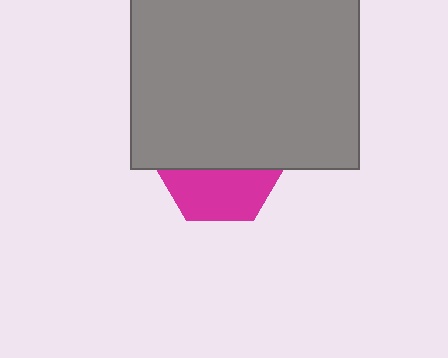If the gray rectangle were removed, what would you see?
You would see the complete magenta hexagon.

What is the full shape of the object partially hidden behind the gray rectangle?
The partially hidden object is a magenta hexagon.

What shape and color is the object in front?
The object in front is a gray rectangle.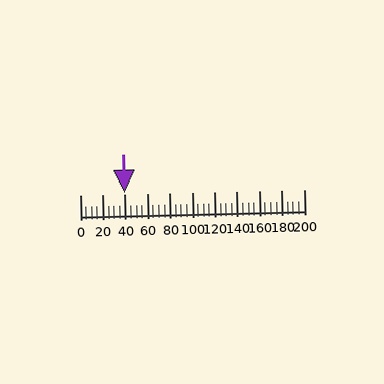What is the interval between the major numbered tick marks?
The major tick marks are spaced 20 units apart.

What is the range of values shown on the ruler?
The ruler shows values from 0 to 200.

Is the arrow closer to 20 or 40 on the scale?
The arrow is closer to 40.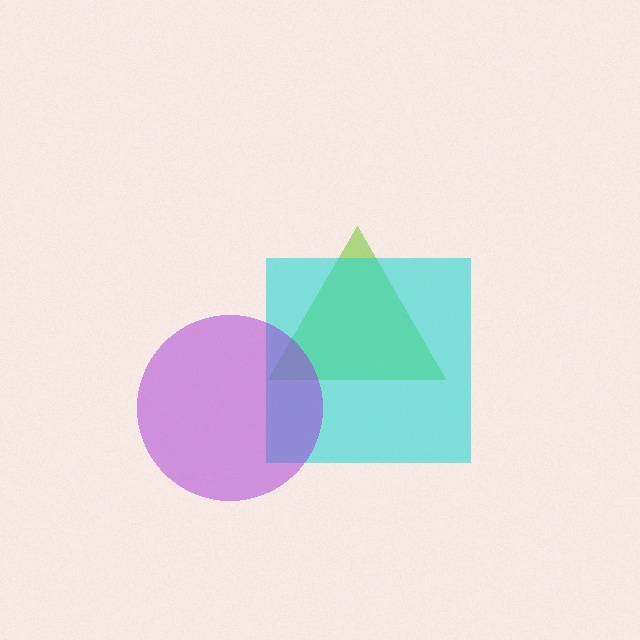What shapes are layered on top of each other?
The layered shapes are: a lime triangle, a cyan square, a purple circle.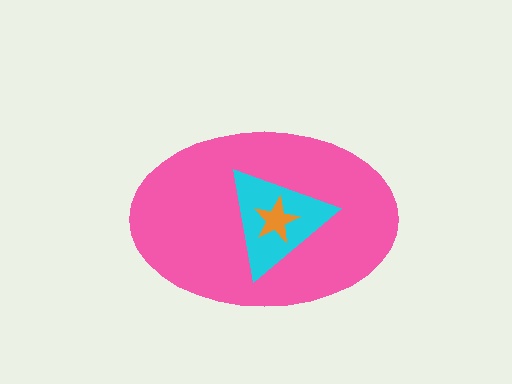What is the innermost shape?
The orange star.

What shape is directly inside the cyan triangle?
The orange star.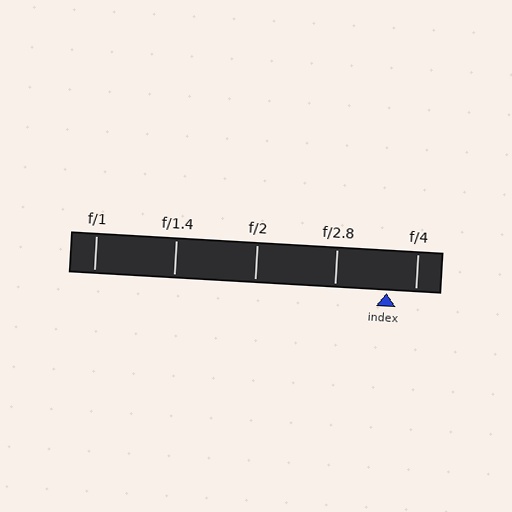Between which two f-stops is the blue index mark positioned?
The index mark is between f/2.8 and f/4.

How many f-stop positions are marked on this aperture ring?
There are 5 f-stop positions marked.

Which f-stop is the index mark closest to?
The index mark is closest to f/4.